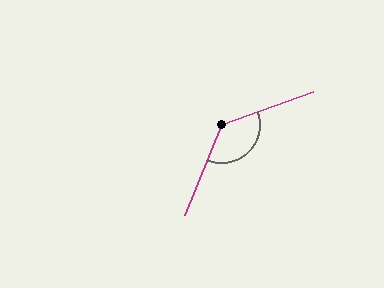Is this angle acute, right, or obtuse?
It is obtuse.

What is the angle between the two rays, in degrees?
Approximately 132 degrees.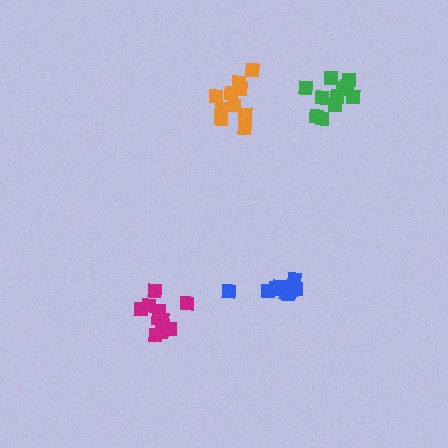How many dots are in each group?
Group 1: 10 dots, Group 2: 11 dots, Group 3: 11 dots, Group 4: 9 dots (41 total).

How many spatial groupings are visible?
There are 4 spatial groupings.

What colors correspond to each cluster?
The clusters are colored: orange, magenta, green, blue.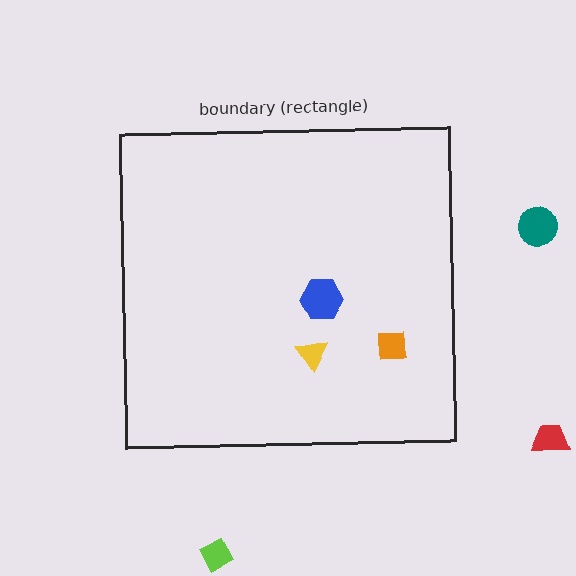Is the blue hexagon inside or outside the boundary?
Inside.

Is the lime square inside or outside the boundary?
Outside.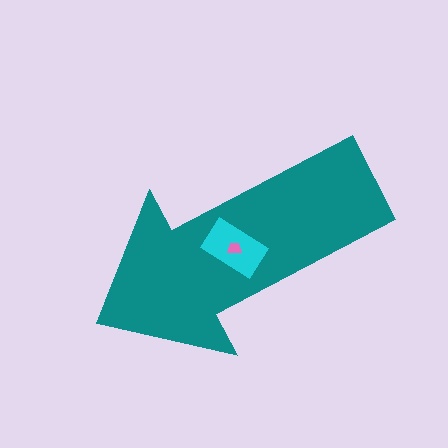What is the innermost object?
The pink trapezoid.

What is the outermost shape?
The teal arrow.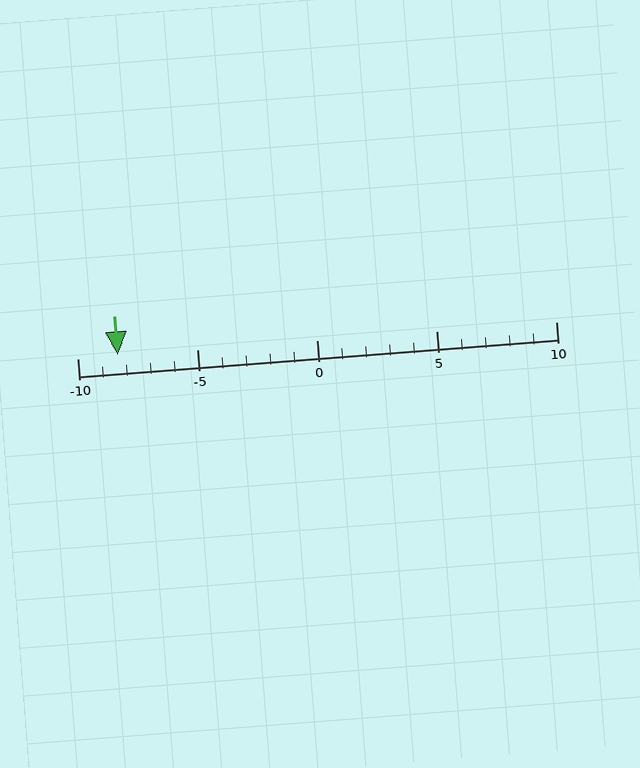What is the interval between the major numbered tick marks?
The major tick marks are spaced 5 units apart.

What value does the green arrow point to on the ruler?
The green arrow points to approximately -8.